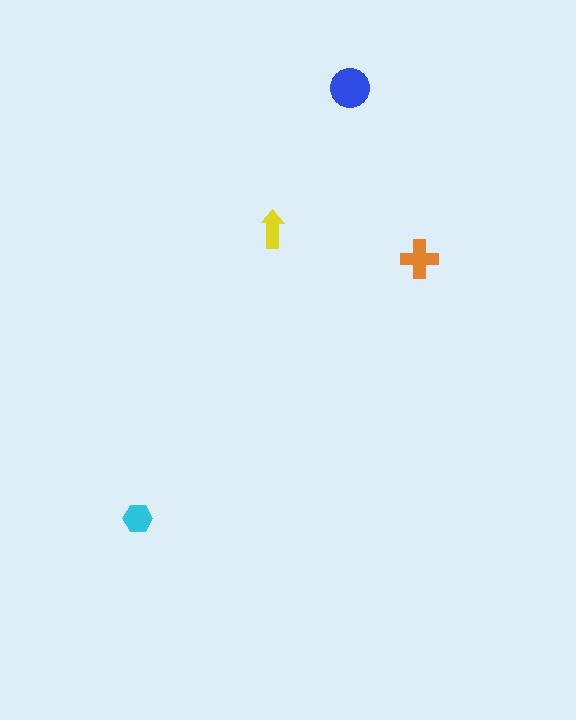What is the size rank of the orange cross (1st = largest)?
2nd.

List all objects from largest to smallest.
The blue circle, the orange cross, the cyan hexagon, the yellow arrow.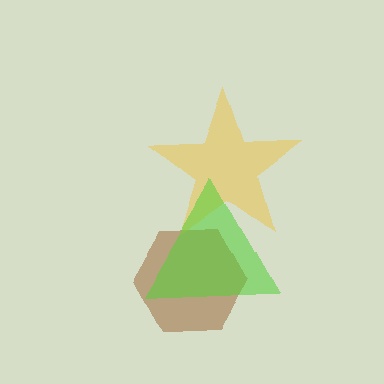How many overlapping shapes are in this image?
There are 3 overlapping shapes in the image.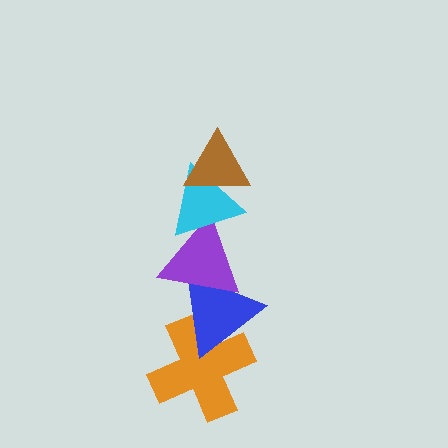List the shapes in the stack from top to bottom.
From top to bottom: the brown triangle, the cyan triangle, the purple triangle, the blue triangle, the orange cross.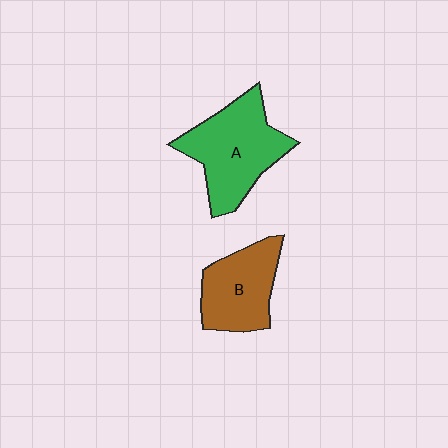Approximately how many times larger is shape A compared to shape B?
Approximately 1.3 times.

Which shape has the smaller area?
Shape B (brown).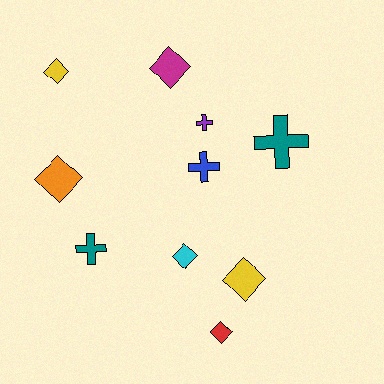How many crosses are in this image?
There are 4 crosses.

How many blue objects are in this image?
There is 1 blue object.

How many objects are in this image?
There are 10 objects.